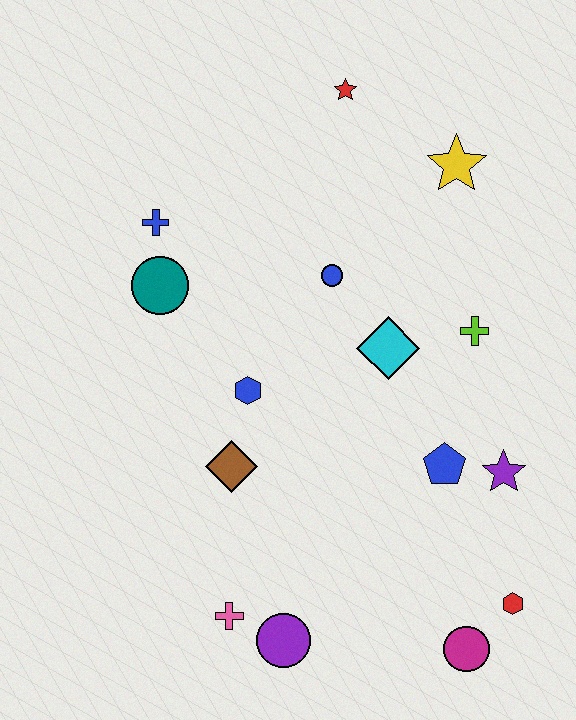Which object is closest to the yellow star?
The red star is closest to the yellow star.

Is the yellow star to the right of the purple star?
No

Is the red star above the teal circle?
Yes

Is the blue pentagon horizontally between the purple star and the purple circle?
Yes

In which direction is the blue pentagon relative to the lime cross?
The blue pentagon is below the lime cross.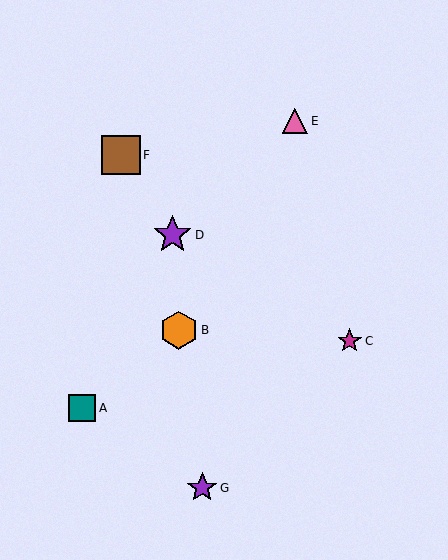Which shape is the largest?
The brown square (labeled F) is the largest.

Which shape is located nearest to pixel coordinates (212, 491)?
The purple star (labeled G) at (202, 488) is nearest to that location.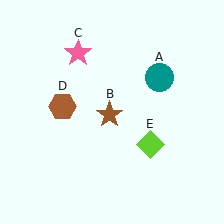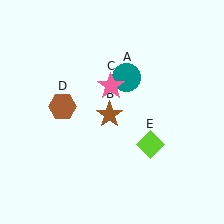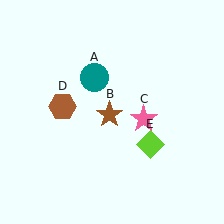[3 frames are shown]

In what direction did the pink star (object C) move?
The pink star (object C) moved down and to the right.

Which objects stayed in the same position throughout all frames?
Brown star (object B) and brown hexagon (object D) and lime diamond (object E) remained stationary.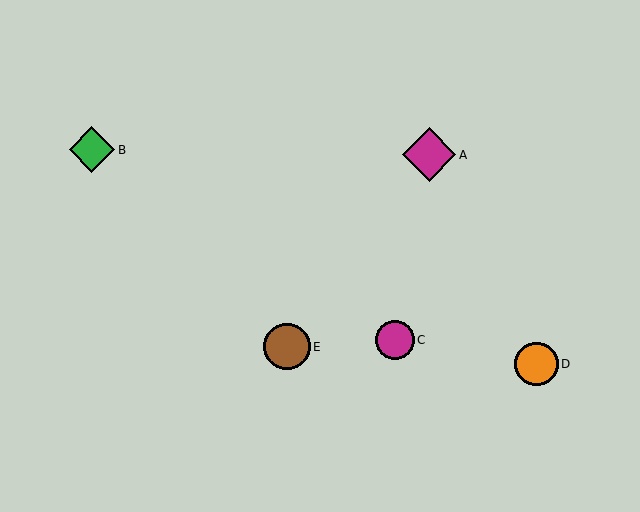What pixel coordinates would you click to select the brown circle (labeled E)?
Click at (287, 347) to select the brown circle E.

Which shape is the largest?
The magenta diamond (labeled A) is the largest.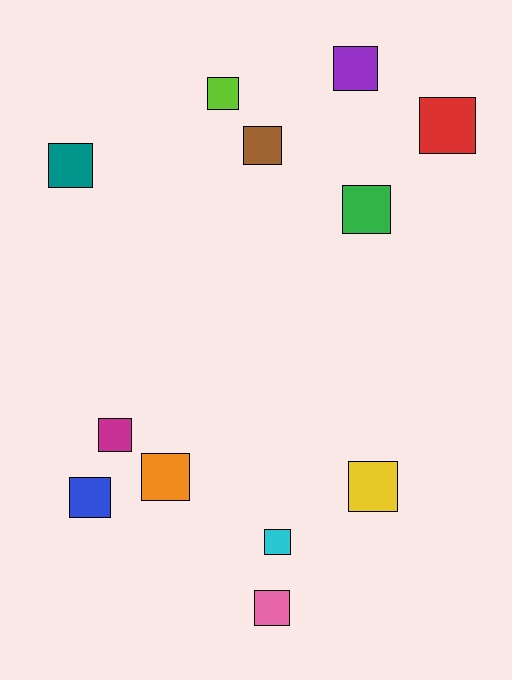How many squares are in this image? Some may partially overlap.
There are 12 squares.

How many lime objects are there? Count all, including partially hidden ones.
There is 1 lime object.